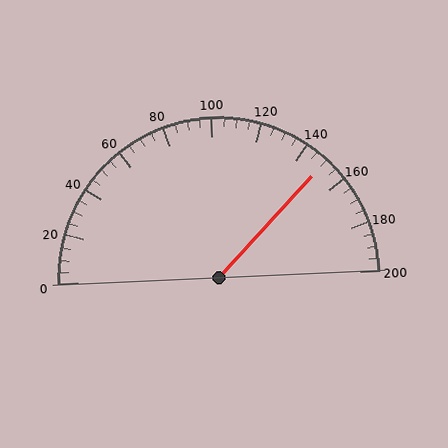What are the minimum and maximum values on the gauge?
The gauge ranges from 0 to 200.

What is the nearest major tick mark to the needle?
The nearest major tick mark is 160.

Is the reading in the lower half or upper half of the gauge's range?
The reading is in the upper half of the range (0 to 200).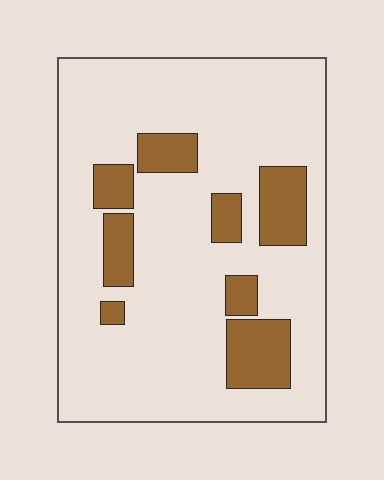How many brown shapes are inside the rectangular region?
8.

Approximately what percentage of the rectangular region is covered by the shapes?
Approximately 20%.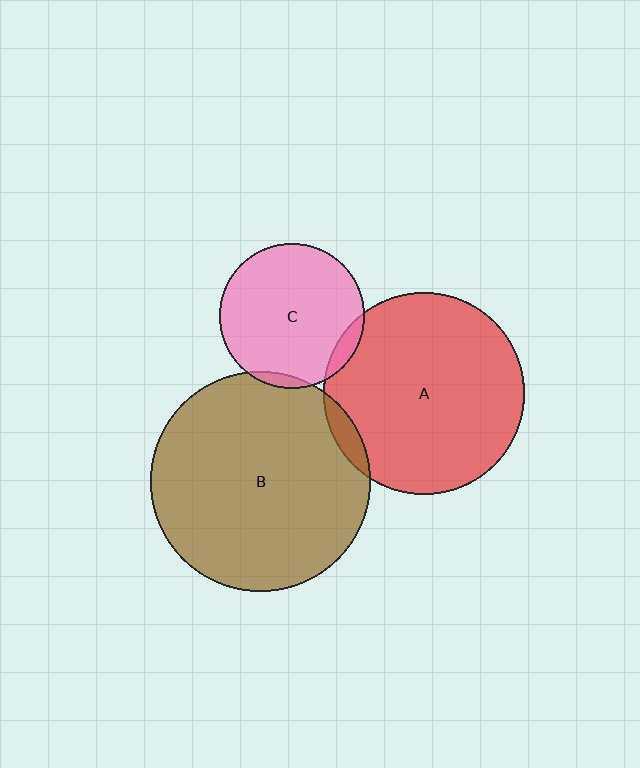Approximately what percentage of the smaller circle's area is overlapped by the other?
Approximately 5%.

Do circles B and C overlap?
Yes.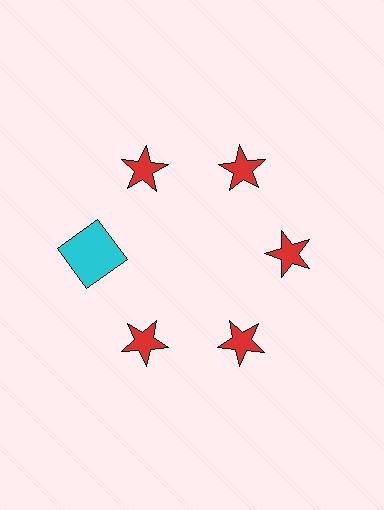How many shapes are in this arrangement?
There are 6 shapes arranged in a ring pattern.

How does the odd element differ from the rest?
It differs in both color (cyan instead of red) and shape (square instead of star).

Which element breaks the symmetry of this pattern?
The cyan square at roughly the 9 o'clock position breaks the symmetry. All other shapes are red stars.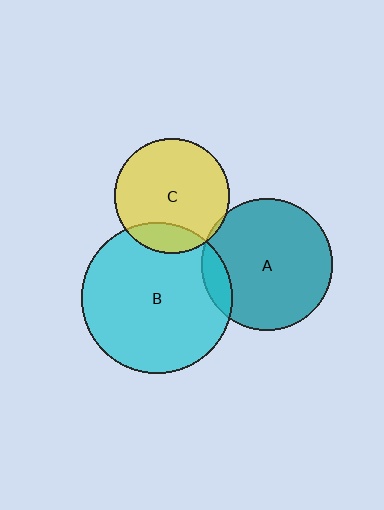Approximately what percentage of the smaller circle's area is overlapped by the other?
Approximately 15%.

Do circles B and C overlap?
Yes.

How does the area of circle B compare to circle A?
Approximately 1.3 times.